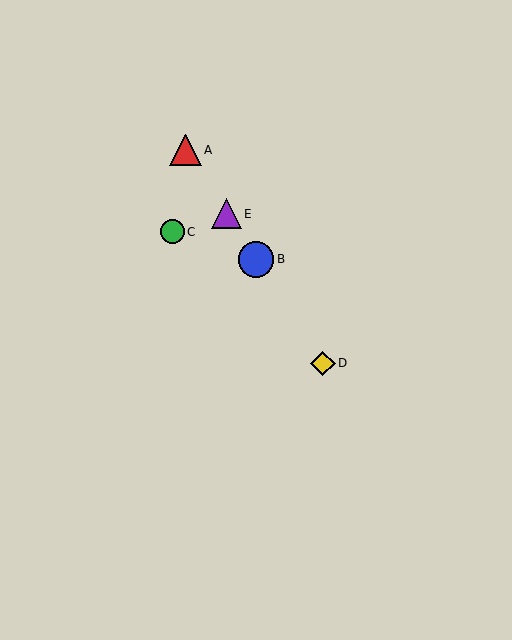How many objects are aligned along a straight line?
4 objects (A, B, D, E) are aligned along a straight line.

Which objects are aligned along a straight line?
Objects A, B, D, E are aligned along a straight line.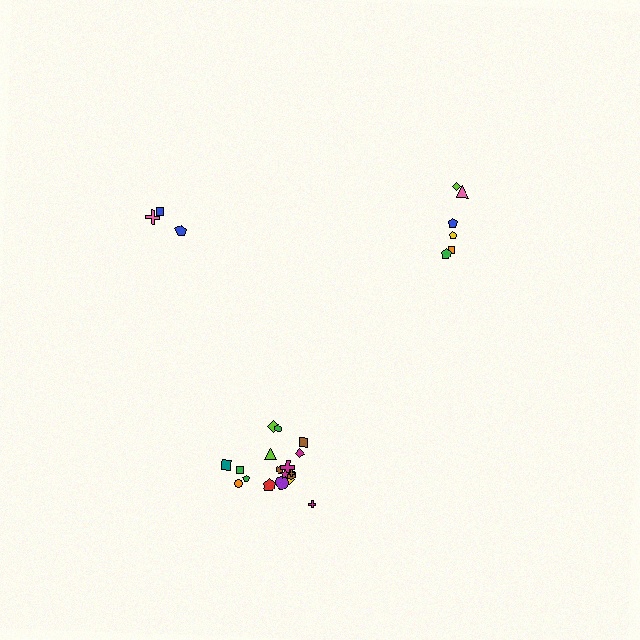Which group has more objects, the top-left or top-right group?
The top-right group.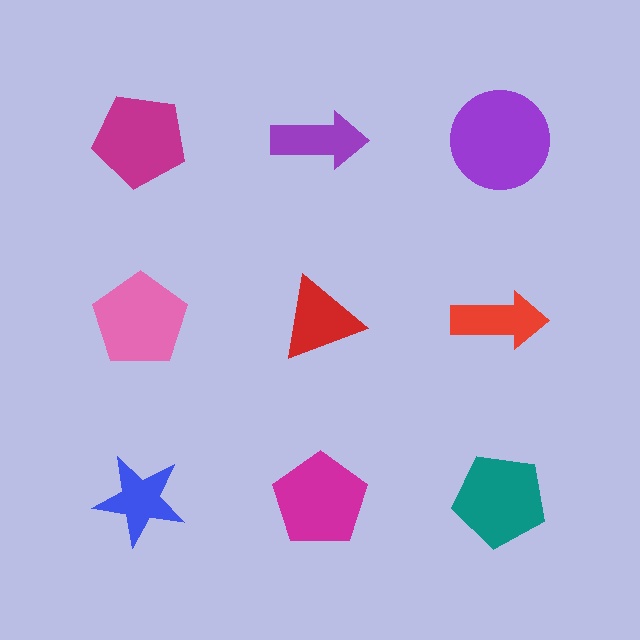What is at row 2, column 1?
A pink pentagon.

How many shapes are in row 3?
3 shapes.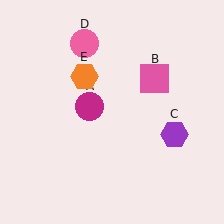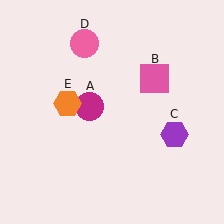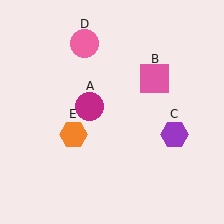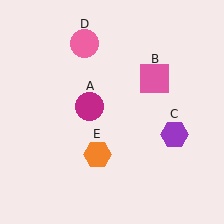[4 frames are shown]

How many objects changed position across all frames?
1 object changed position: orange hexagon (object E).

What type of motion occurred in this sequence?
The orange hexagon (object E) rotated counterclockwise around the center of the scene.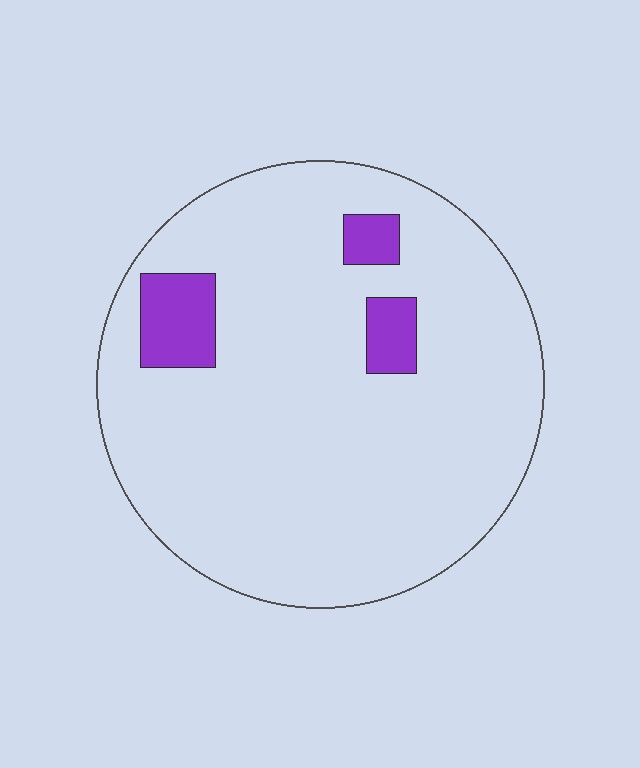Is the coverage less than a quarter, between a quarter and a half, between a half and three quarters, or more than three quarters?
Less than a quarter.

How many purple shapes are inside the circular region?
3.